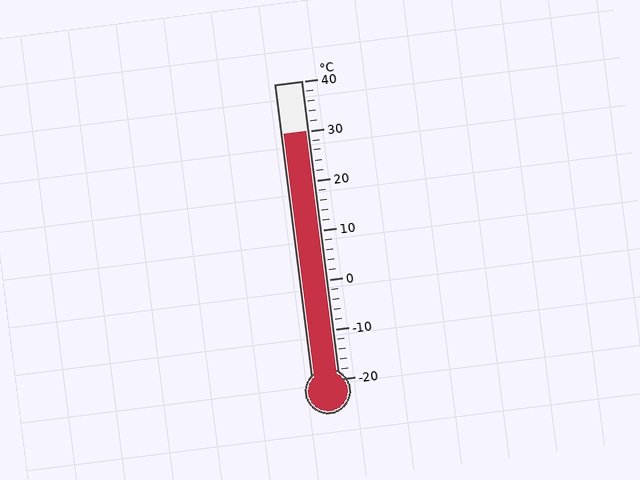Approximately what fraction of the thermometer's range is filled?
The thermometer is filled to approximately 85% of its range.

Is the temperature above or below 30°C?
The temperature is at 30°C.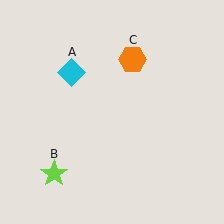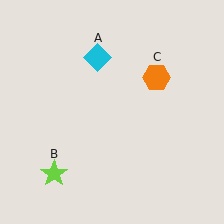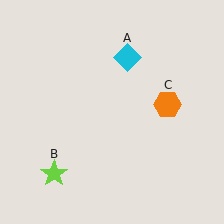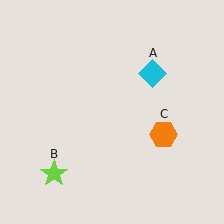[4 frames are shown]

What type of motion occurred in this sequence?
The cyan diamond (object A), orange hexagon (object C) rotated clockwise around the center of the scene.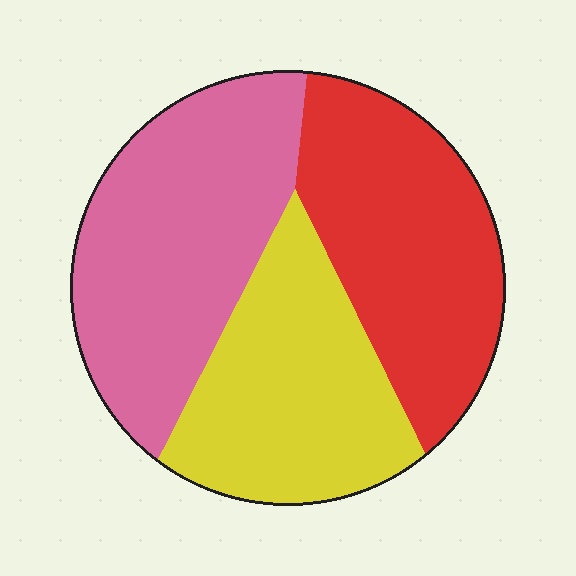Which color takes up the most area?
Pink, at roughly 35%.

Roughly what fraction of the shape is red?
Red covers 33% of the shape.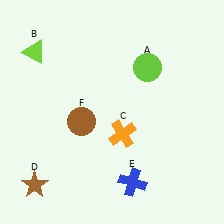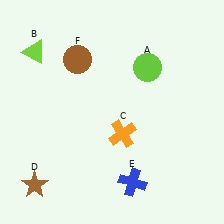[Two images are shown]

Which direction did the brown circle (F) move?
The brown circle (F) moved up.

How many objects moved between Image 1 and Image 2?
1 object moved between the two images.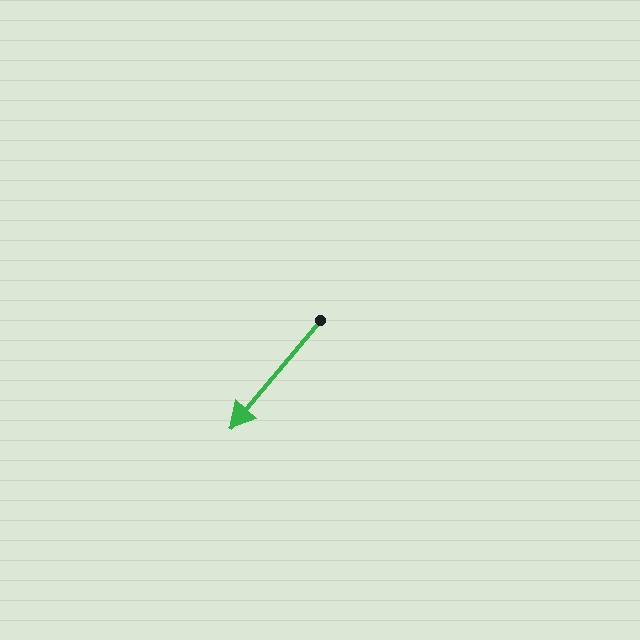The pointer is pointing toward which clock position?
Roughly 7 o'clock.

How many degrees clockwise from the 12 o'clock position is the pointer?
Approximately 220 degrees.